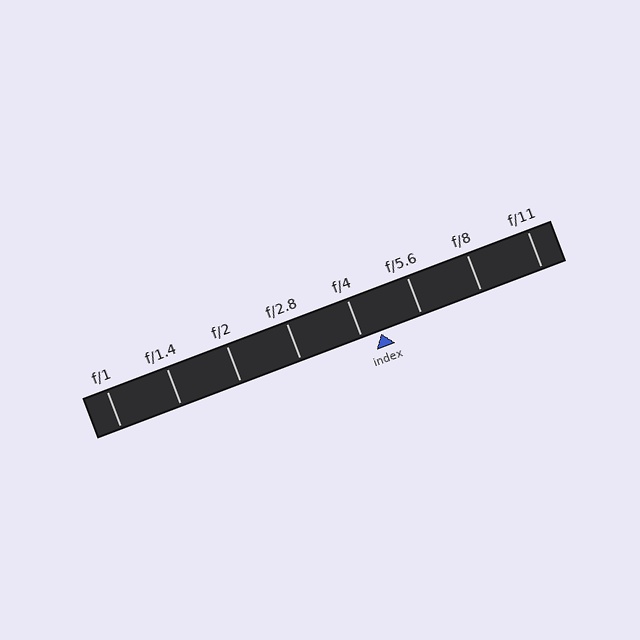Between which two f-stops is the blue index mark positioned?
The index mark is between f/4 and f/5.6.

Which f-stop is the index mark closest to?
The index mark is closest to f/4.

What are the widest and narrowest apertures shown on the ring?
The widest aperture shown is f/1 and the narrowest is f/11.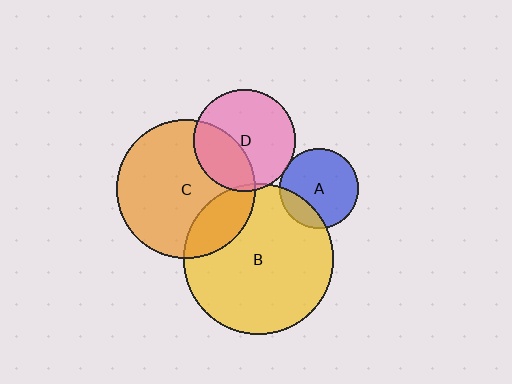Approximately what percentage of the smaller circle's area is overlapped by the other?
Approximately 20%.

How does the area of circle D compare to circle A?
Approximately 1.6 times.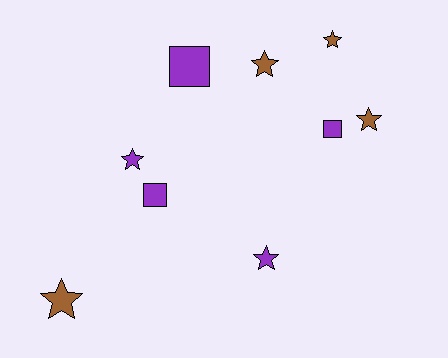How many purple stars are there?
There are 2 purple stars.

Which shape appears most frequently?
Star, with 6 objects.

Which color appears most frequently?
Purple, with 5 objects.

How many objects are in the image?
There are 9 objects.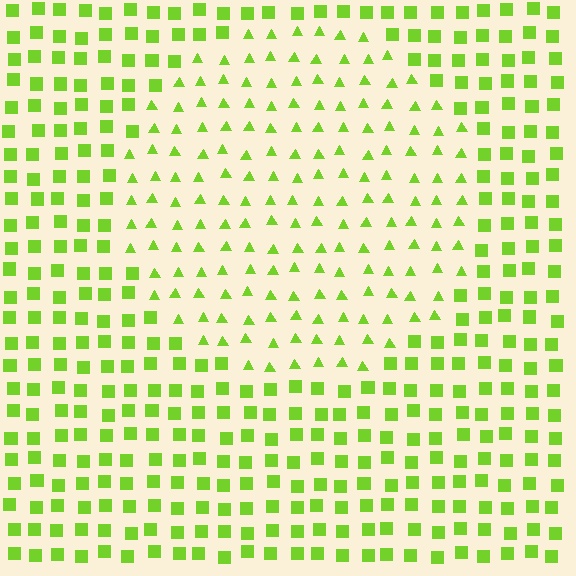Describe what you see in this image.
The image is filled with small lime elements arranged in a uniform grid. A circle-shaped region contains triangles, while the surrounding area contains squares. The boundary is defined purely by the change in element shape.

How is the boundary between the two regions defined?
The boundary is defined by a change in element shape: triangles inside vs. squares outside. All elements share the same color and spacing.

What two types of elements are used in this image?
The image uses triangles inside the circle region and squares outside it.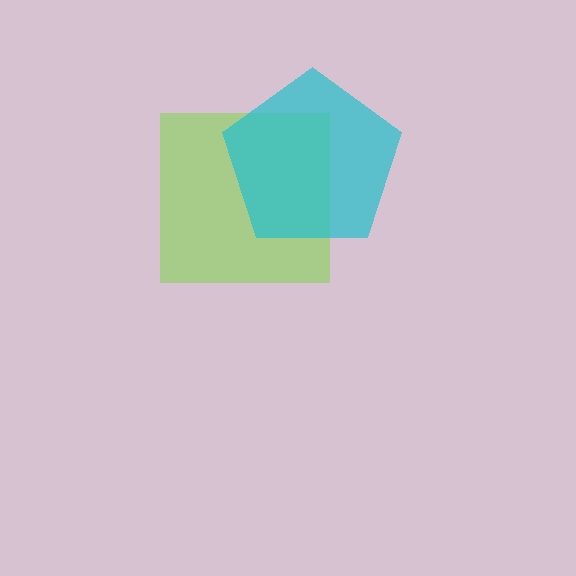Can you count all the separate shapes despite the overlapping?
Yes, there are 2 separate shapes.